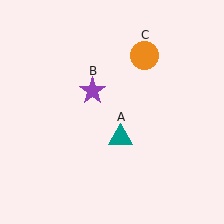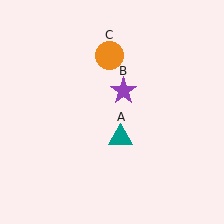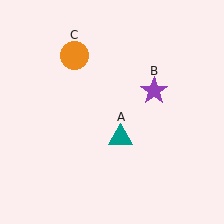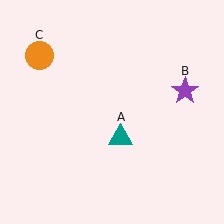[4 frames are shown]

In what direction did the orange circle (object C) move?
The orange circle (object C) moved left.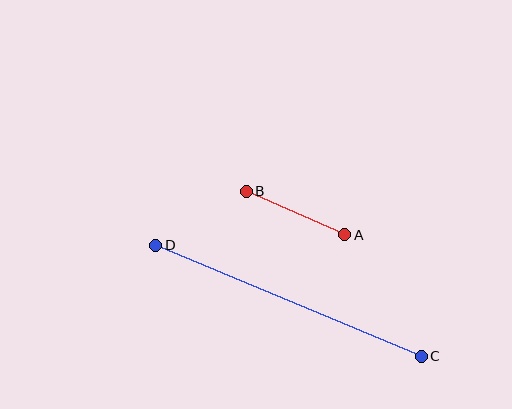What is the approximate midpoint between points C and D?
The midpoint is at approximately (289, 301) pixels.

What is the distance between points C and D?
The distance is approximately 288 pixels.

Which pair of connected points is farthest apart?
Points C and D are farthest apart.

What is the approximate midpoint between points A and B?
The midpoint is at approximately (295, 213) pixels.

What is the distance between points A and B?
The distance is approximately 108 pixels.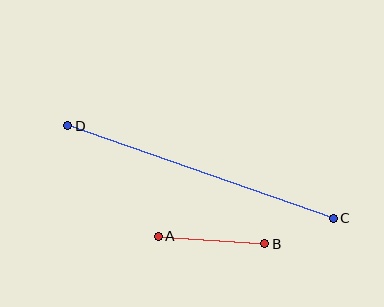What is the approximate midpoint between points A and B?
The midpoint is at approximately (212, 240) pixels.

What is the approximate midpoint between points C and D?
The midpoint is at approximately (200, 172) pixels.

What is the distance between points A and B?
The distance is approximately 107 pixels.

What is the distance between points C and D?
The distance is approximately 281 pixels.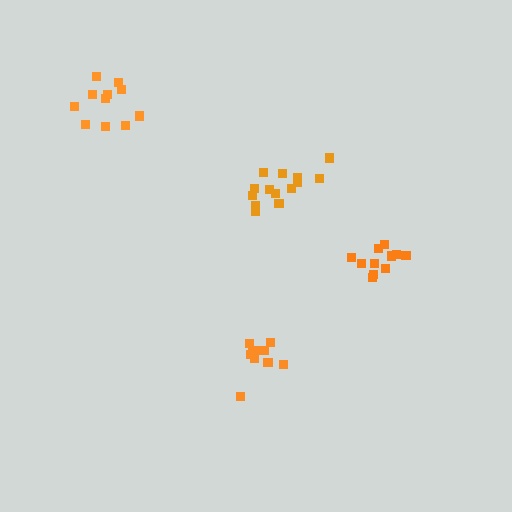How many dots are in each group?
Group 1: 11 dots, Group 2: 11 dots, Group 3: 15 dots, Group 4: 11 dots (48 total).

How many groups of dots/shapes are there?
There are 4 groups.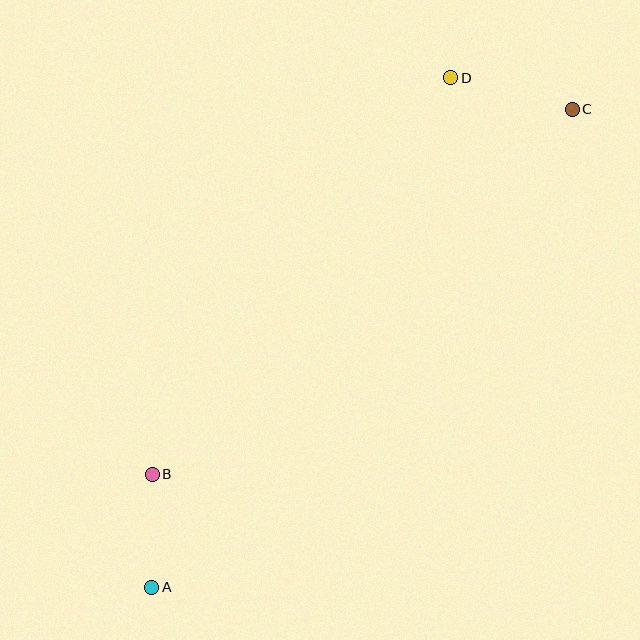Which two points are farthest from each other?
Points A and C are farthest from each other.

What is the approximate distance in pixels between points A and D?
The distance between A and D is approximately 591 pixels.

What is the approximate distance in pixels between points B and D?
The distance between B and D is approximately 496 pixels.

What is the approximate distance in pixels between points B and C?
The distance between B and C is approximately 556 pixels.